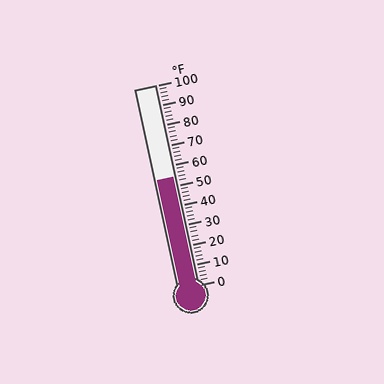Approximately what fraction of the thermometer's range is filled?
The thermometer is filled to approximately 55% of its range.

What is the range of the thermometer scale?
The thermometer scale ranges from 0°F to 100°F.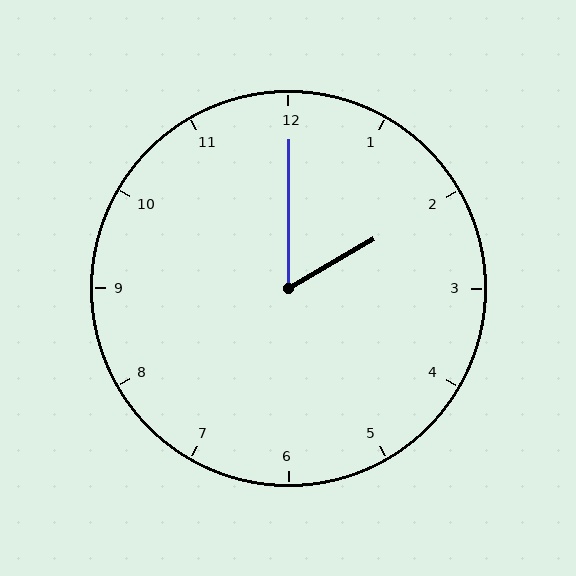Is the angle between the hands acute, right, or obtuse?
It is acute.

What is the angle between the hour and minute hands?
Approximately 60 degrees.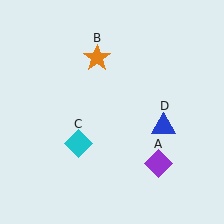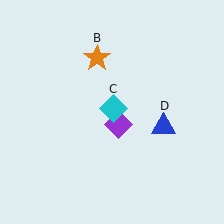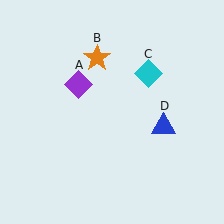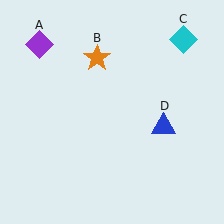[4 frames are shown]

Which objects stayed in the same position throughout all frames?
Orange star (object B) and blue triangle (object D) remained stationary.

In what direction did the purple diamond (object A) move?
The purple diamond (object A) moved up and to the left.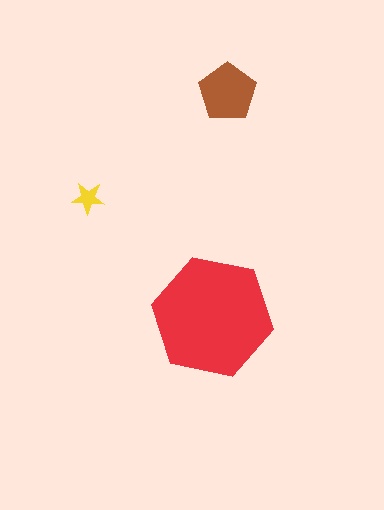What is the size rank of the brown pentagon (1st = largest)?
2nd.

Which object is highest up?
The brown pentagon is topmost.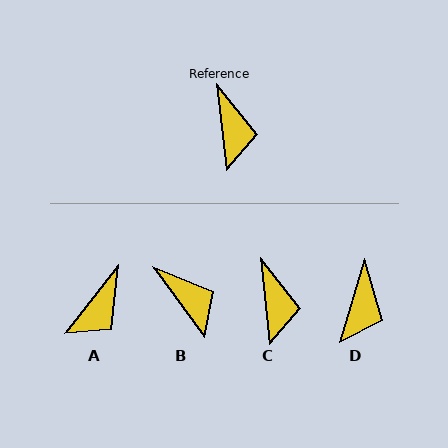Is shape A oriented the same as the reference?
No, it is off by about 45 degrees.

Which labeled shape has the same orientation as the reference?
C.